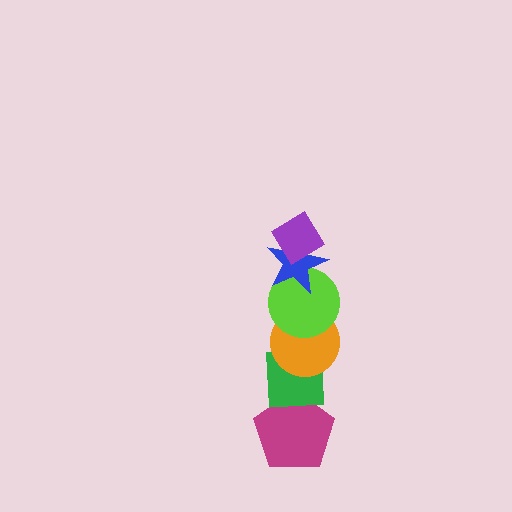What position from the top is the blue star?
The blue star is 2nd from the top.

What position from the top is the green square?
The green square is 5th from the top.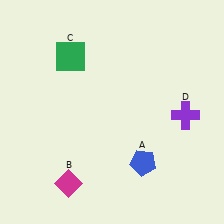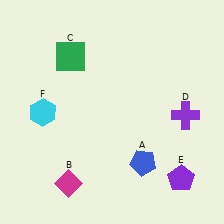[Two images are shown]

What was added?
A purple pentagon (E), a cyan hexagon (F) were added in Image 2.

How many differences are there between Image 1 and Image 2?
There are 2 differences between the two images.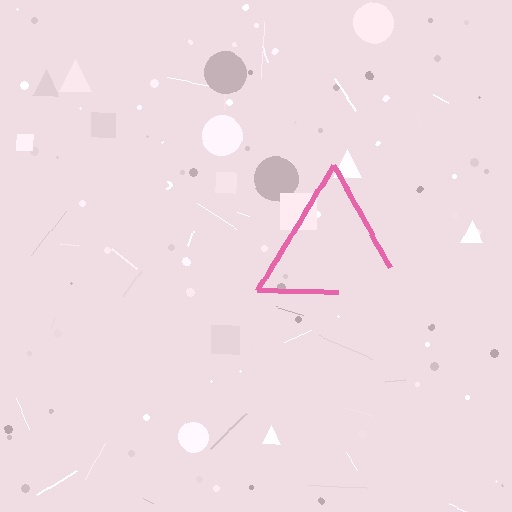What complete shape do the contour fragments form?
The contour fragments form a triangle.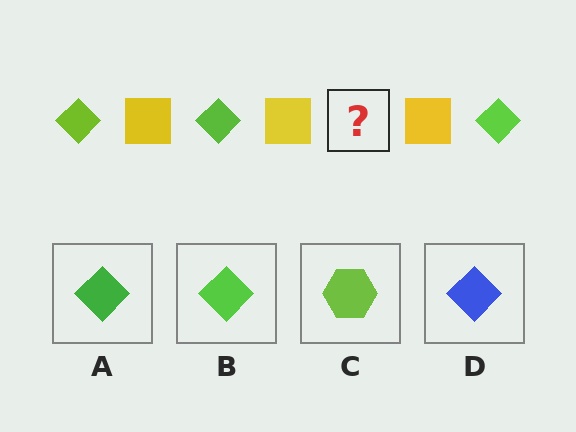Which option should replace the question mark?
Option B.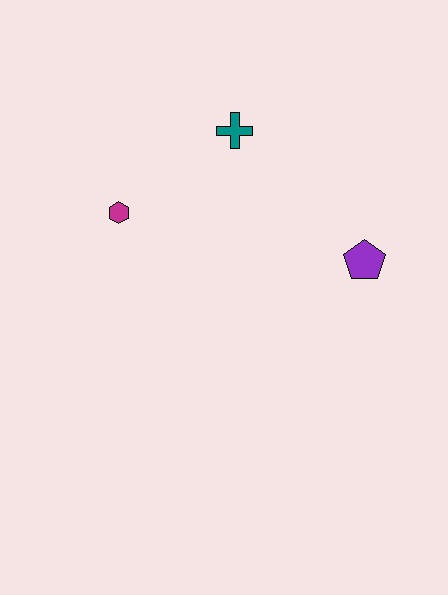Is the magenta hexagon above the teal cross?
No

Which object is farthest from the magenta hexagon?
The purple pentagon is farthest from the magenta hexagon.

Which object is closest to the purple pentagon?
The teal cross is closest to the purple pentagon.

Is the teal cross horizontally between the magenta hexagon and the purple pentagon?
Yes